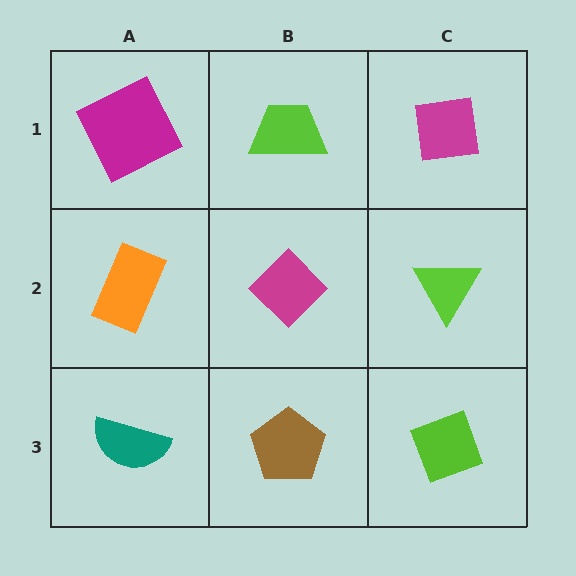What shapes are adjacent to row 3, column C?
A lime triangle (row 2, column C), a brown pentagon (row 3, column B).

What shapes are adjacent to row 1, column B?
A magenta diamond (row 2, column B), a magenta square (row 1, column A), a magenta square (row 1, column C).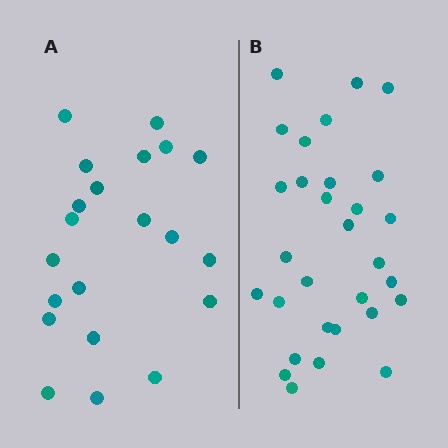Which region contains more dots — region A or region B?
Region B (the right region) has more dots.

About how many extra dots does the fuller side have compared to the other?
Region B has roughly 8 or so more dots than region A.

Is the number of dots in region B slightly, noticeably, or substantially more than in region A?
Region B has noticeably more, but not dramatically so. The ratio is roughly 1.4 to 1.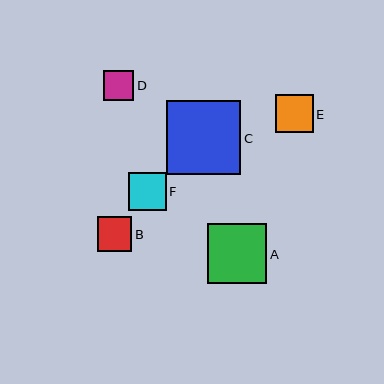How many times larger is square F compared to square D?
Square F is approximately 1.2 times the size of square D.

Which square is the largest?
Square C is the largest with a size of approximately 74 pixels.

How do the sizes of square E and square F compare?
Square E and square F are approximately the same size.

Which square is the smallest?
Square D is the smallest with a size of approximately 30 pixels.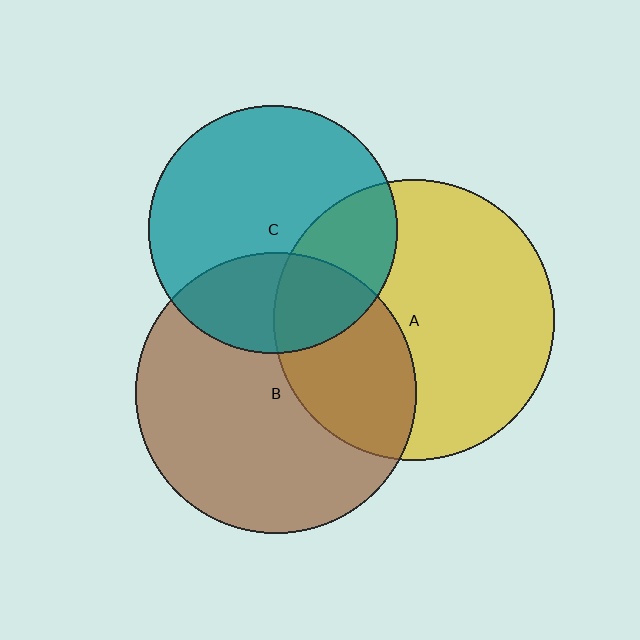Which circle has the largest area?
Circle B (brown).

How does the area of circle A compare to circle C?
Approximately 1.3 times.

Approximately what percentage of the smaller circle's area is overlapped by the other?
Approximately 35%.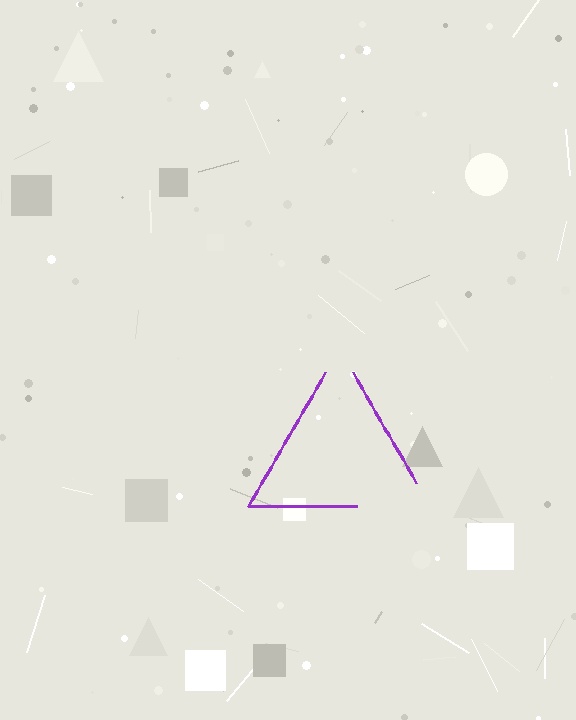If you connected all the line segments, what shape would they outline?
They would outline a triangle.